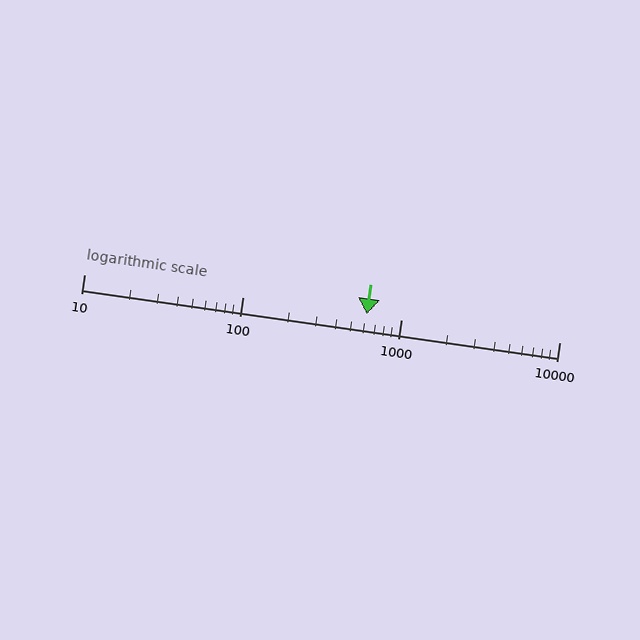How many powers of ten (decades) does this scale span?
The scale spans 3 decades, from 10 to 10000.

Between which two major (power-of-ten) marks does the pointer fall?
The pointer is between 100 and 1000.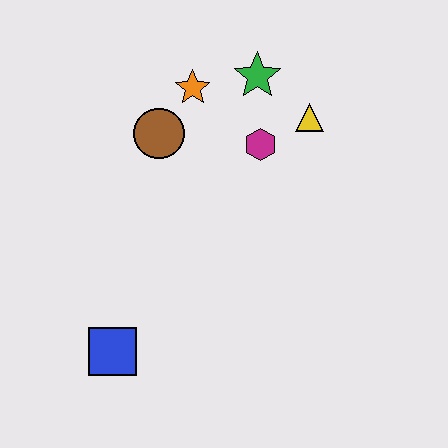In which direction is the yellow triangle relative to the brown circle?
The yellow triangle is to the right of the brown circle.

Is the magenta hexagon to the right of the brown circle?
Yes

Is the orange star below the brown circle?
No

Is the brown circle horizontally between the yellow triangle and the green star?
No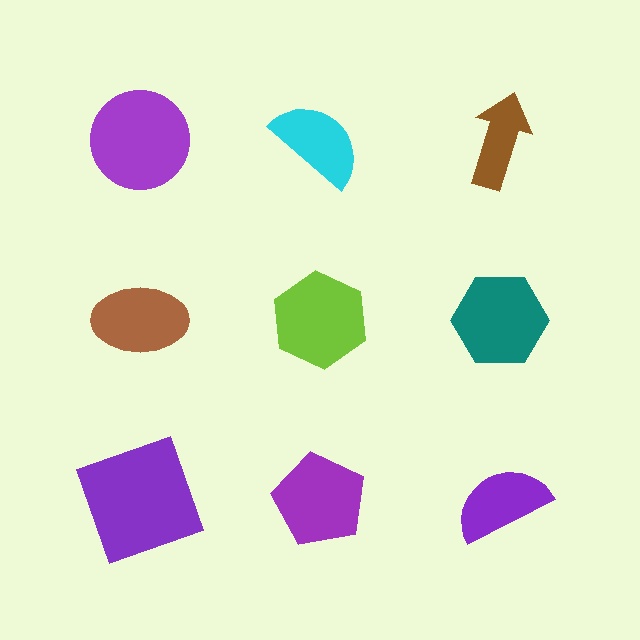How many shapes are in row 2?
3 shapes.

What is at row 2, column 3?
A teal hexagon.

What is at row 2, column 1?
A brown ellipse.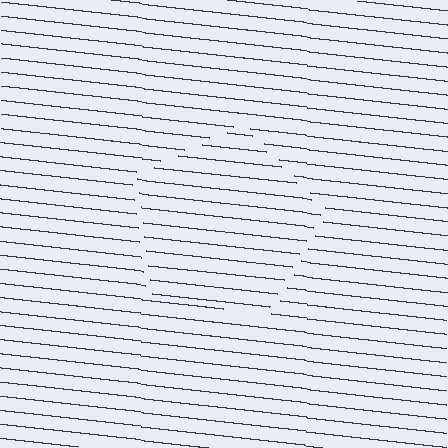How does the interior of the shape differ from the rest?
The interior of the shape contains the same grating, shifted by half a period — the contour is defined by the phase discontinuity where line-ends from the inner and outer gratings abut.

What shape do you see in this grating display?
An illusory pentagon. The interior of the shape contains the same grating, shifted by half a period — the contour is defined by the phase discontinuity where line-ends from the inner and outer gratings abut.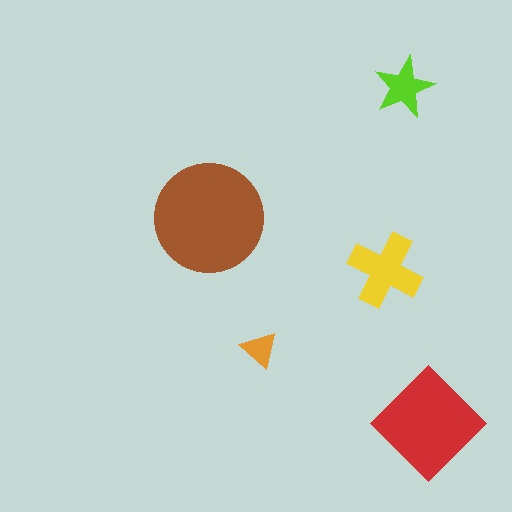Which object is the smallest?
The orange triangle.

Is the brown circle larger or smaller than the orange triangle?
Larger.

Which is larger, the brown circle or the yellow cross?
The brown circle.